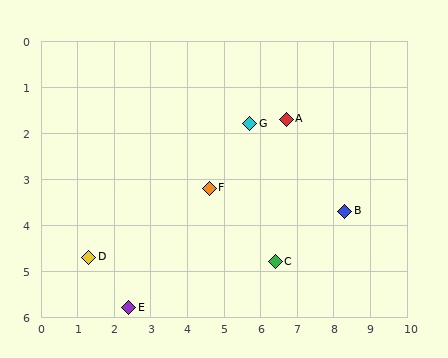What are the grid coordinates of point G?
Point G is at approximately (5.7, 1.8).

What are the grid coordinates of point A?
Point A is at approximately (6.7, 1.7).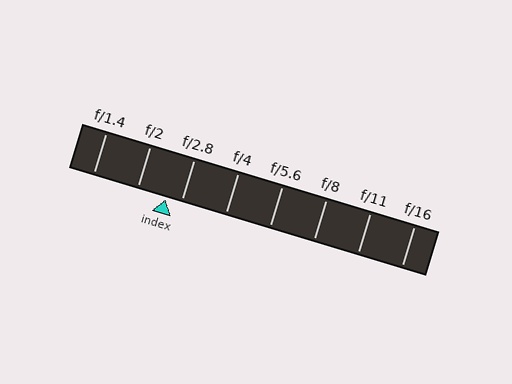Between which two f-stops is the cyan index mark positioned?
The index mark is between f/2 and f/2.8.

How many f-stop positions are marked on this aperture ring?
There are 8 f-stop positions marked.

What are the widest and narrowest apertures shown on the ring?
The widest aperture shown is f/1.4 and the narrowest is f/16.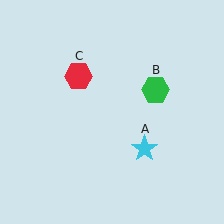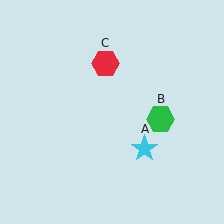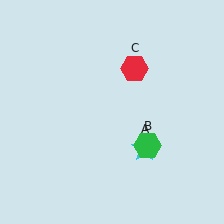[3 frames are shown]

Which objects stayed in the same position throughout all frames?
Cyan star (object A) remained stationary.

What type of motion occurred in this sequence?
The green hexagon (object B), red hexagon (object C) rotated clockwise around the center of the scene.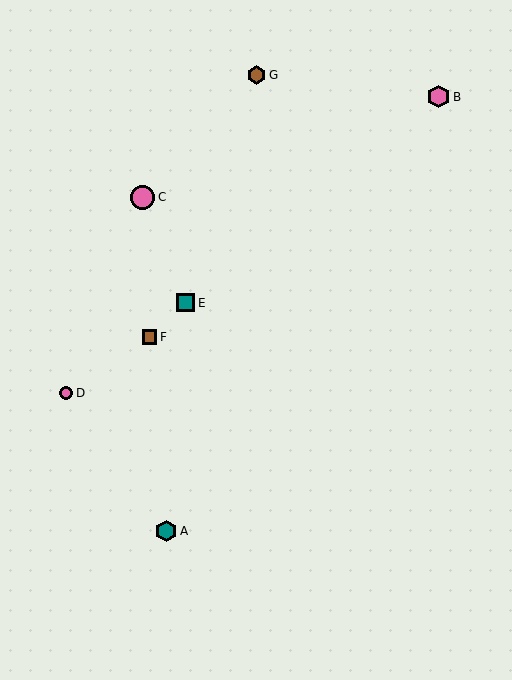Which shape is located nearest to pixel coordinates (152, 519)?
The teal hexagon (labeled A) at (166, 531) is nearest to that location.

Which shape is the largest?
The pink circle (labeled C) is the largest.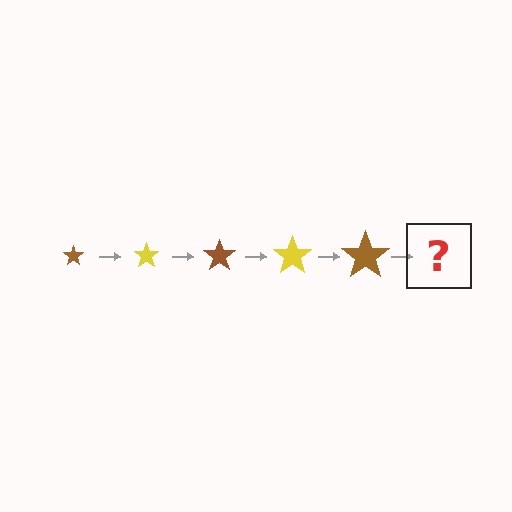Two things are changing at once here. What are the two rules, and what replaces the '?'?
The two rules are that the star grows larger each step and the color cycles through brown and yellow. The '?' should be a yellow star, larger than the previous one.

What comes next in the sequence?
The next element should be a yellow star, larger than the previous one.